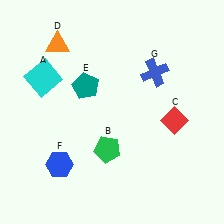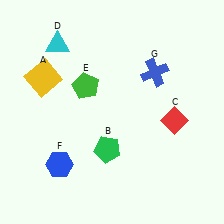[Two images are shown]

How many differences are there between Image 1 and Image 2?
There are 3 differences between the two images.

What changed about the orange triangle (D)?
In Image 1, D is orange. In Image 2, it changed to cyan.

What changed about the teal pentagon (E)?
In Image 1, E is teal. In Image 2, it changed to green.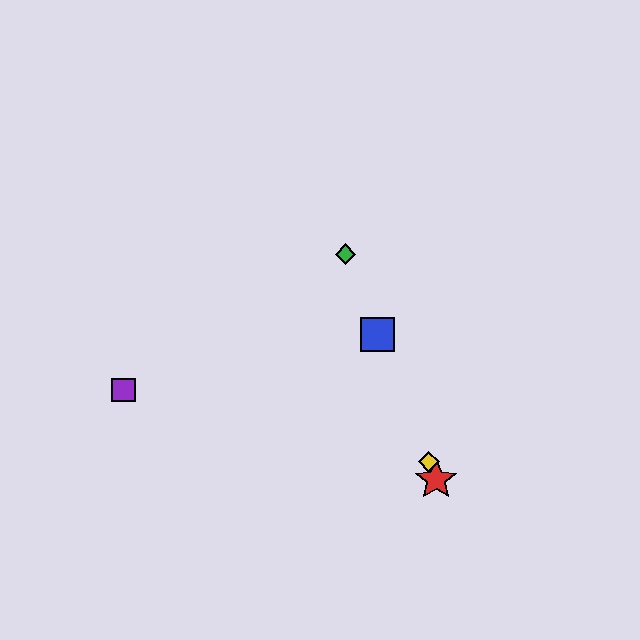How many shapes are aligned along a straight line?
4 shapes (the red star, the blue square, the green diamond, the yellow diamond) are aligned along a straight line.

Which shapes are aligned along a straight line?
The red star, the blue square, the green diamond, the yellow diamond are aligned along a straight line.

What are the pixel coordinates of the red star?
The red star is at (436, 480).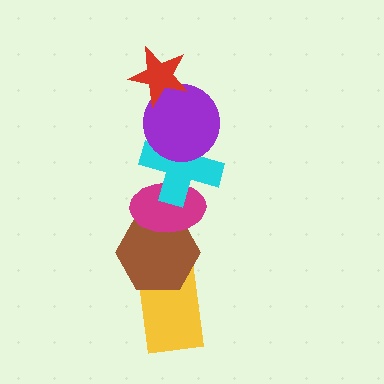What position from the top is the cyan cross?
The cyan cross is 3rd from the top.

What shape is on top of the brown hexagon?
The magenta ellipse is on top of the brown hexagon.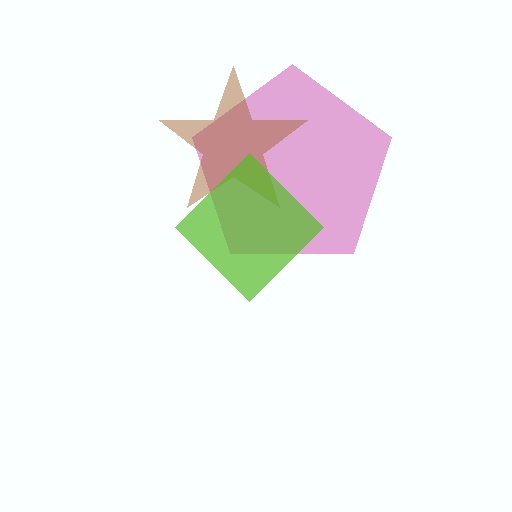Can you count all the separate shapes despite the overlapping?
Yes, there are 3 separate shapes.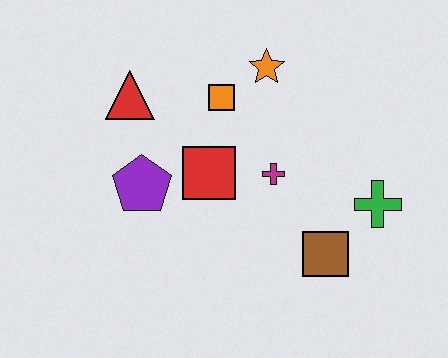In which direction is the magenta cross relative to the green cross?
The magenta cross is to the left of the green cross.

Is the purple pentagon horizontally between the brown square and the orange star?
No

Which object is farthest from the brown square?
The red triangle is farthest from the brown square.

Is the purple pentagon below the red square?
Yes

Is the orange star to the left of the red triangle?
No